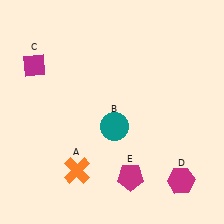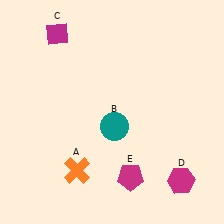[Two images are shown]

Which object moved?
The magenta diamond (C) moved up.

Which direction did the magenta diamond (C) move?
The magenta diamond (C) moved up.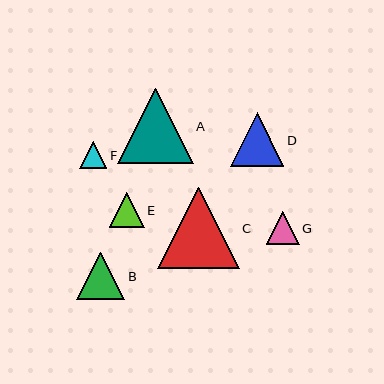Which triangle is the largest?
Triangle C is the largest with a size of approximately 81 pixels.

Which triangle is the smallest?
Triangle F is the smallest with a size of approximately 27 pixels.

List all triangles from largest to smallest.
From largest to smallest: C, A, D, B, E, G, F.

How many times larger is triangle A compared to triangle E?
Triangle A is approximately 2.2 times the size of triangle E.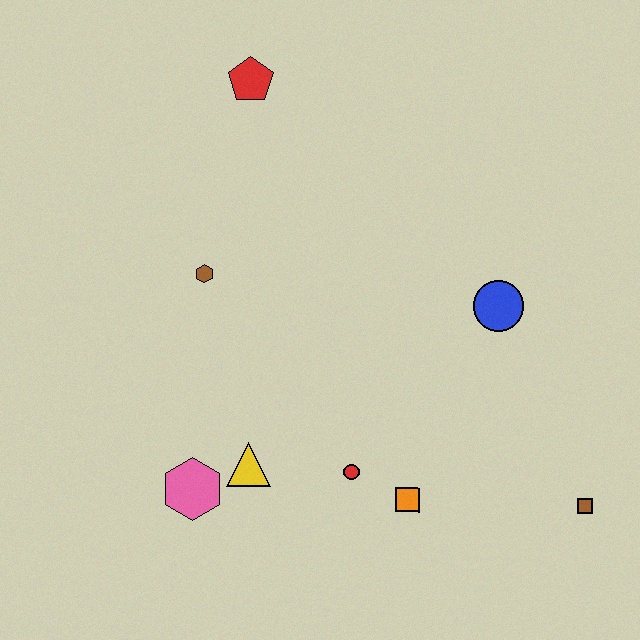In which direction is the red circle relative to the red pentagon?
The red circle is below the red pentagon.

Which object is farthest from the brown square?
The red pentagon is farthest from the brown square.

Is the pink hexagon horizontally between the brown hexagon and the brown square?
No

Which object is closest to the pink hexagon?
The yellow triangle is closest to the pink hexagon.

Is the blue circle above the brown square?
Yes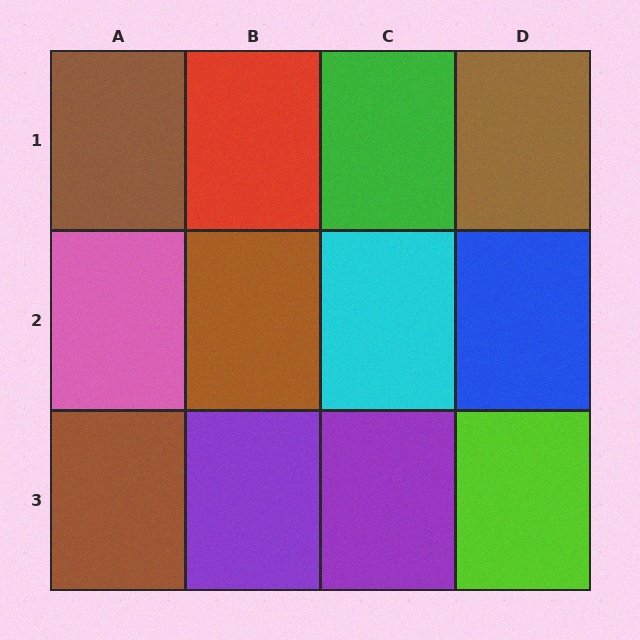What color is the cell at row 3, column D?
Lime.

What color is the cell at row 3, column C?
Purple.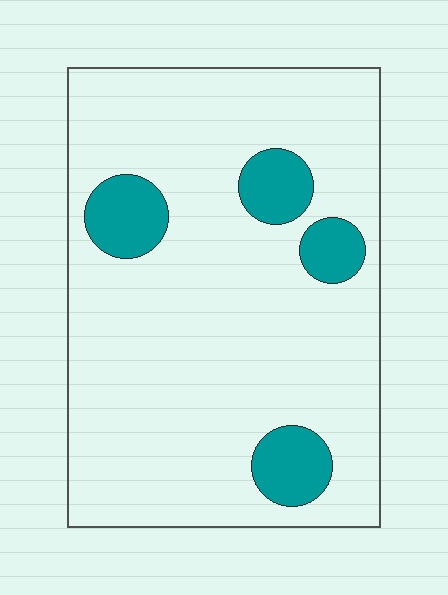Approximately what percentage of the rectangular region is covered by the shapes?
Approximately 15%.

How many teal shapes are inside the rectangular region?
4.